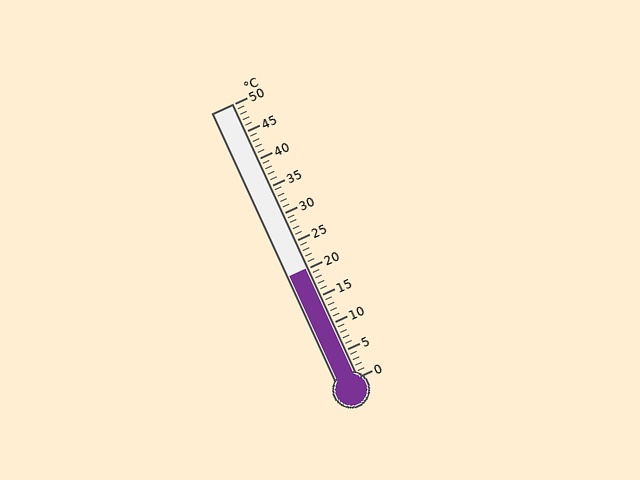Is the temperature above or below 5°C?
The temperature is above 5°C.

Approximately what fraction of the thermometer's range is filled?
The thermometer is filled to approximately 40% of its range.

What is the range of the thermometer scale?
The thermometer scale ranges from 0°C to 50°C.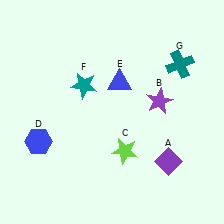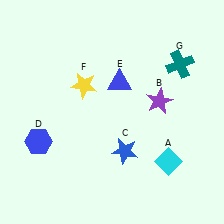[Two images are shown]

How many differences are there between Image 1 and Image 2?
There are 3 differences between the two images.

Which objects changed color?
A changed from purple to cyan. C changed from lime to blue. F changed from teal to yellow.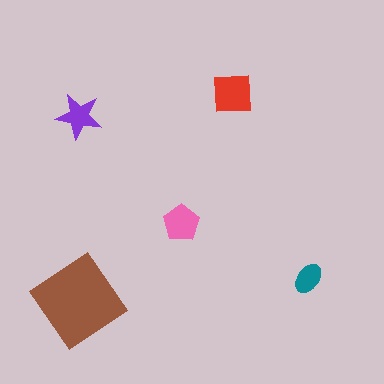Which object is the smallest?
The teal ellipse.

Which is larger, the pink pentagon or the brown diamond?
The brown diamond.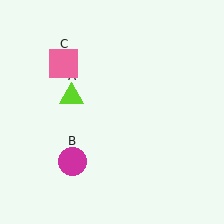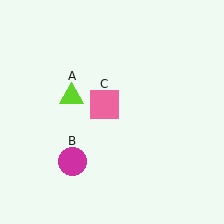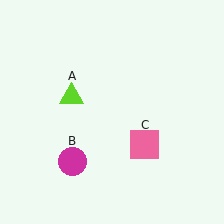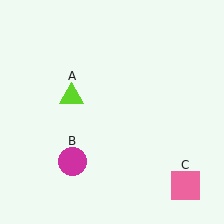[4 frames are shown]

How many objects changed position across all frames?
1 object changed position: pink square (object C).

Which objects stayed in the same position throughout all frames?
Lime triangle (object A) and magenta circle (object B) remained stationary.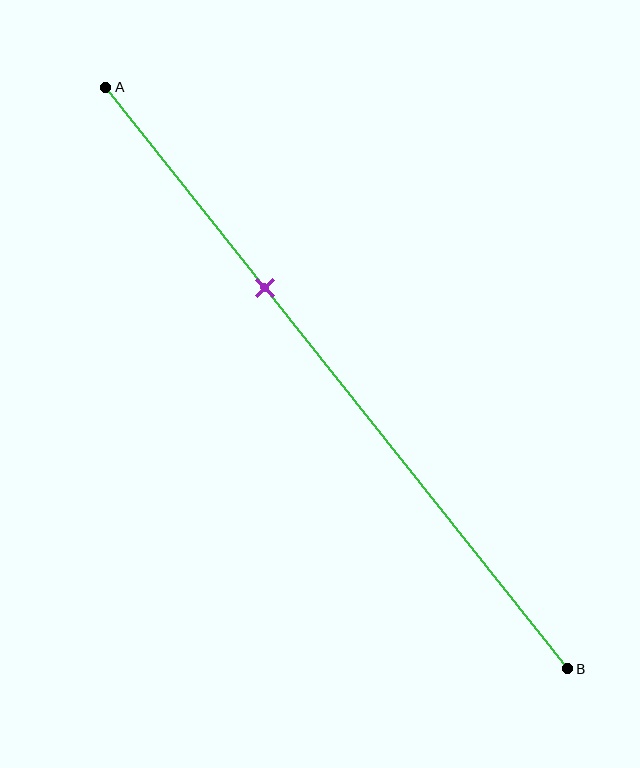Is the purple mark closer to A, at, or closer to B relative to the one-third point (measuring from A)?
The purple mark is approximately at the one-third point of segment AB.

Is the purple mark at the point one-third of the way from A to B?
Yes, the mark is approximately at the one-third point.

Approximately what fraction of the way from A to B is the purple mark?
The purple mark is approximately 35% of the way from A to B.